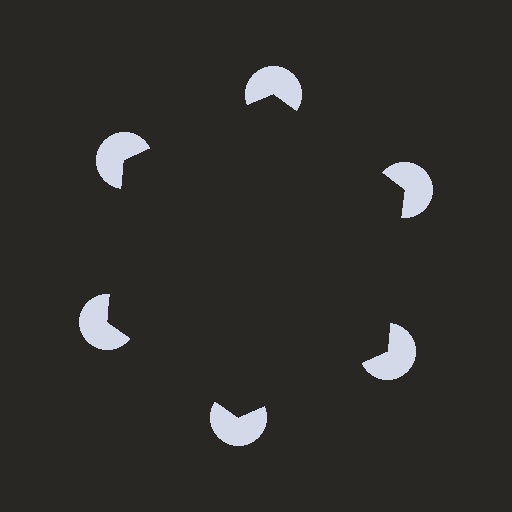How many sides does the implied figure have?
6 sides.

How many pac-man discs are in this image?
There are 6 — one at each vertex of the illusory hexagon.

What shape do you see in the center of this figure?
An illusory hexagon — its edges are inferred from the aligned wedge cuts in the pac-man discs, not physically drawn.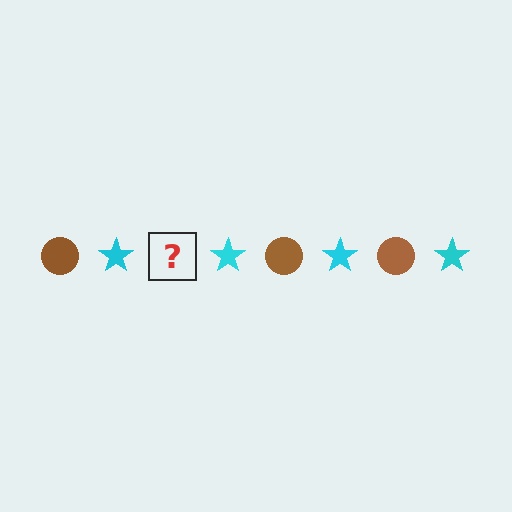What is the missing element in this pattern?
The missing element is a brown circle.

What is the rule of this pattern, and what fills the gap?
The rule is that the pattern alternates between brown circle and cyan star. The gap should be filled with a brown circle.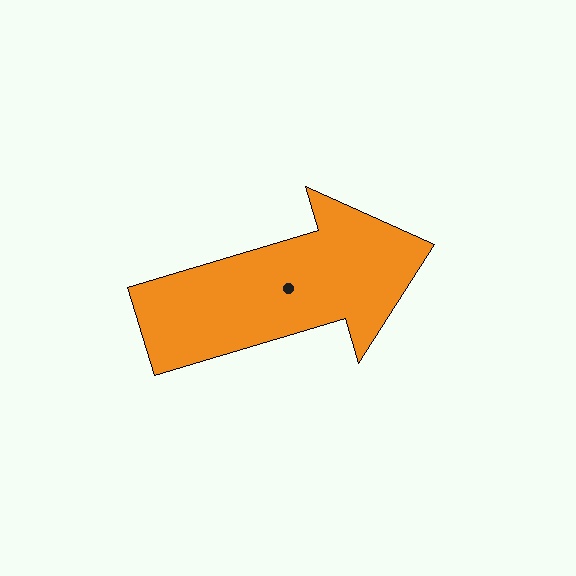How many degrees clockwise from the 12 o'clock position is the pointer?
Approximately 73 degrees.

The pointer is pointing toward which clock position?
Roughly 2 o'clock.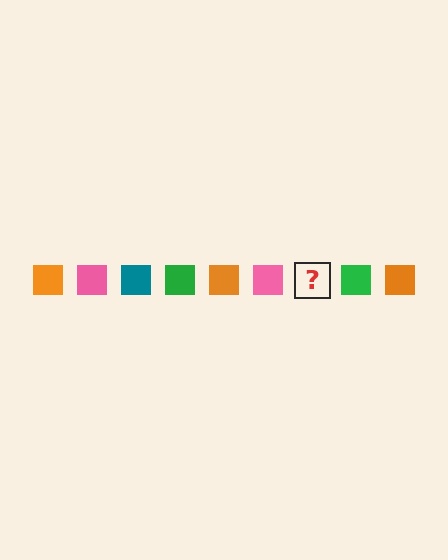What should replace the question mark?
The question mark should be replaced with a teal square.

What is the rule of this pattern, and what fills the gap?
The rule is that the pattern cycles through orange, pink, teal, green squares. The gap should be filled with a teal square.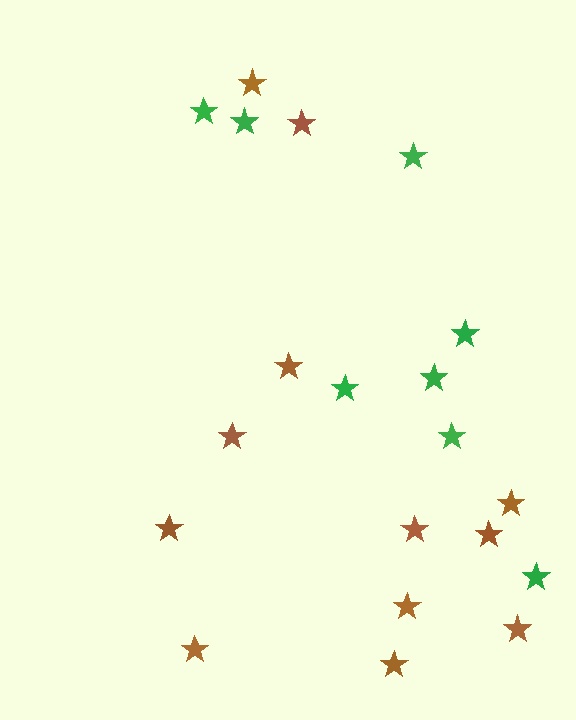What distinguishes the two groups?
There are 2 groups: one group of green stars (8) and one group of brown stars (12).